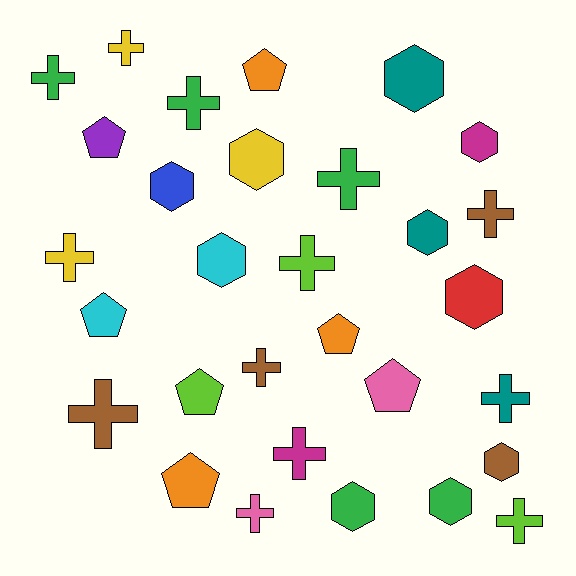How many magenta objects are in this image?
There are 2 magenta objects.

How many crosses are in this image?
There are 13 crosses.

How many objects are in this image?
There are 30 objects.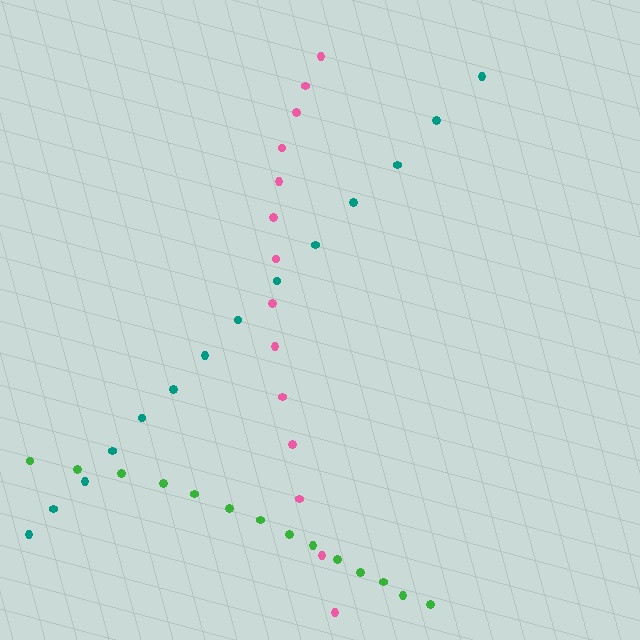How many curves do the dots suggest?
There are 3 distinct paths.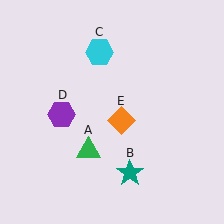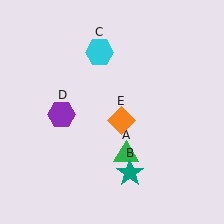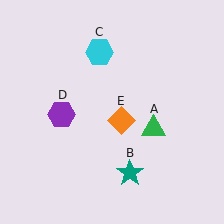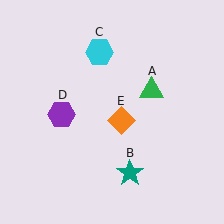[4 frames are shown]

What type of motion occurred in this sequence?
The green triangle (object A) rotated counterclockwise around the center of the scene.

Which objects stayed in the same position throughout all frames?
Teal star (object B) and cyan hexagon (object C) and purple hexagon (object D) and orange diamond (object E) remained stationary.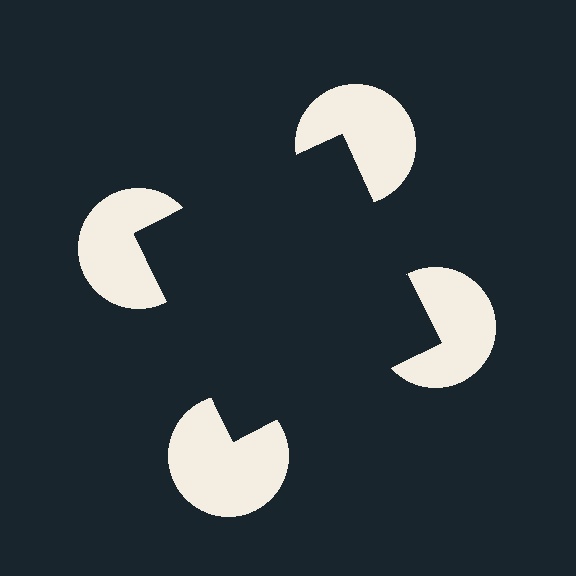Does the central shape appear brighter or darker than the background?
It typically appears slightly darker than the background, even though no actual brightness change is drawn.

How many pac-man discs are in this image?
There are 4 — one at each vertex of the illusory square.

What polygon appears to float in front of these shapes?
An illusory square — its edges are inferred from the aligned wedge cuts in the pac-man discs, not physically drawn.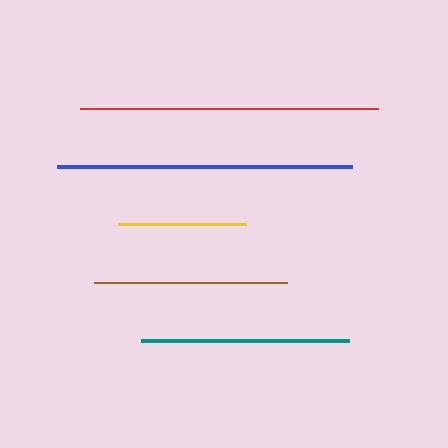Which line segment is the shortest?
The yellow line is the shortest at approximately 128 pixels.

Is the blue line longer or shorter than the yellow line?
The blue line is longer than the yellow line.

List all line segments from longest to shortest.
From longest to shortest: red, blue, teal, brown, yellow.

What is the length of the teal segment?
The teal segment is approximately 208 pixels long.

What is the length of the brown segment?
The brown segment is approximately 193 pixels long.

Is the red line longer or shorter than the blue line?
The red line is longer than the blue line.